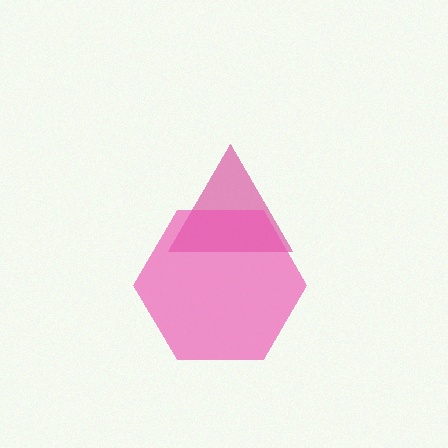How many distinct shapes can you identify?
There are 2 distinct shapes: a magenta triangle, a pink hexagon.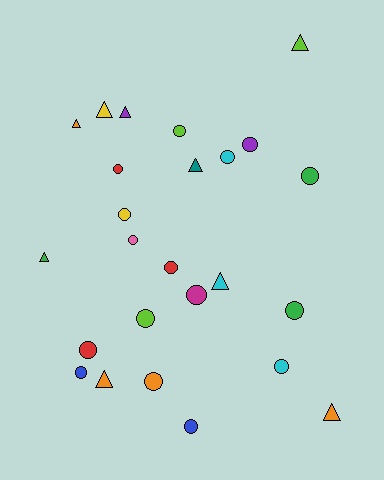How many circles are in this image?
There are 16 circles.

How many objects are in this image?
There are 25 objects.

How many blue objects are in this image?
There are 2 blue objects.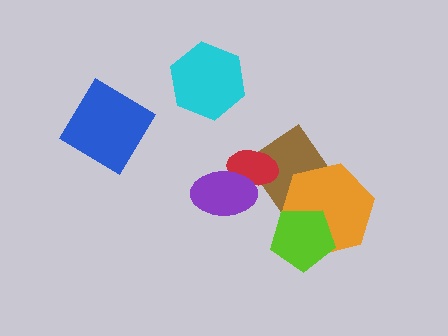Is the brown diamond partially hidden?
Yes, it is partially covered by another shape.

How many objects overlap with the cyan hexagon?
0 objects overlap with the cyan hexagon.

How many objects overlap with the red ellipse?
2 objects overlap with the red ellipse.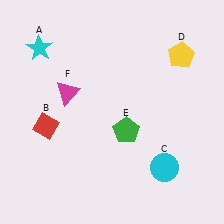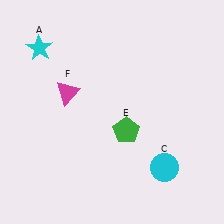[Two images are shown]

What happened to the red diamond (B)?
The red diamond (B) was removed in Image 2. It was in the bottom-left area of Image 1.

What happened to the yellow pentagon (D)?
The yellow pentagon (D) was removed in Image 2. It was in the top-right area of Image 1.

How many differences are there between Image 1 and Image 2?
There are 2 differences between the two images.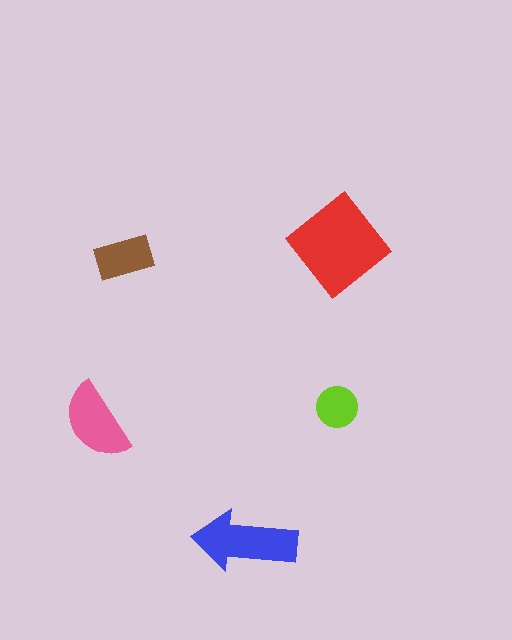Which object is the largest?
The red diamond.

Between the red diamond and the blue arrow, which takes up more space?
The red diamond.